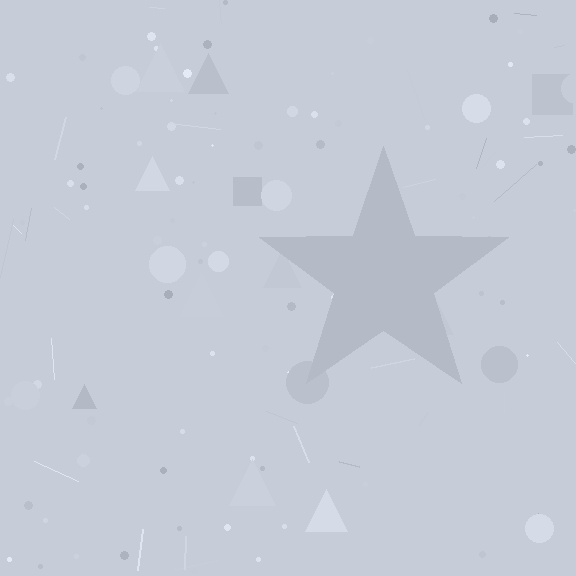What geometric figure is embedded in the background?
A star is embedded in the background.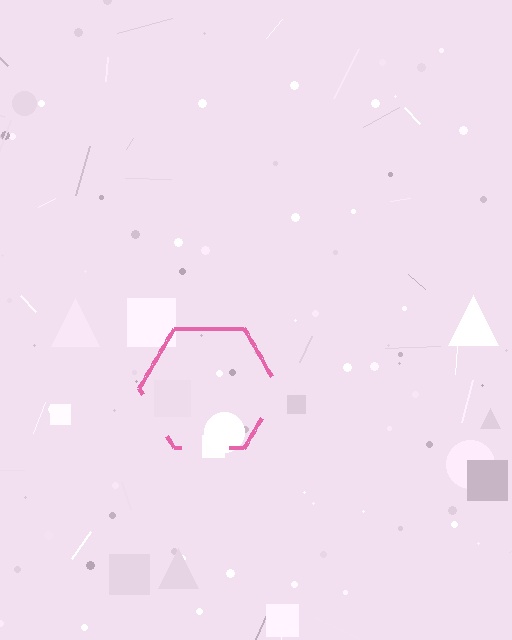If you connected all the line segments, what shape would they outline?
They would outline a hexagon.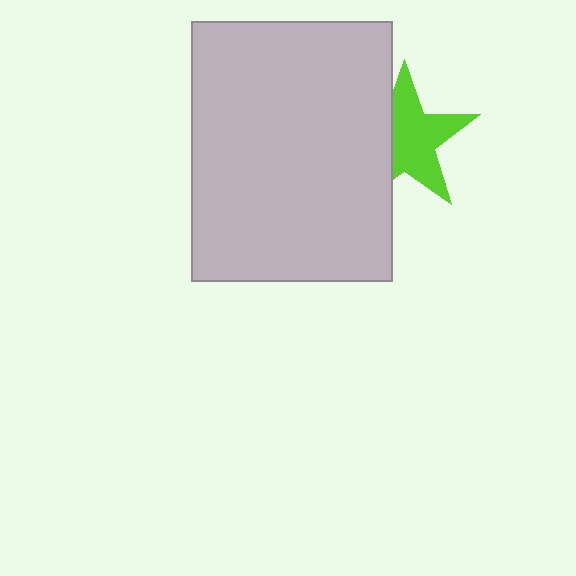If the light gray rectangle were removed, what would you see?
You would see the complete lime star.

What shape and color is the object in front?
The object in front is a light gray rectangle.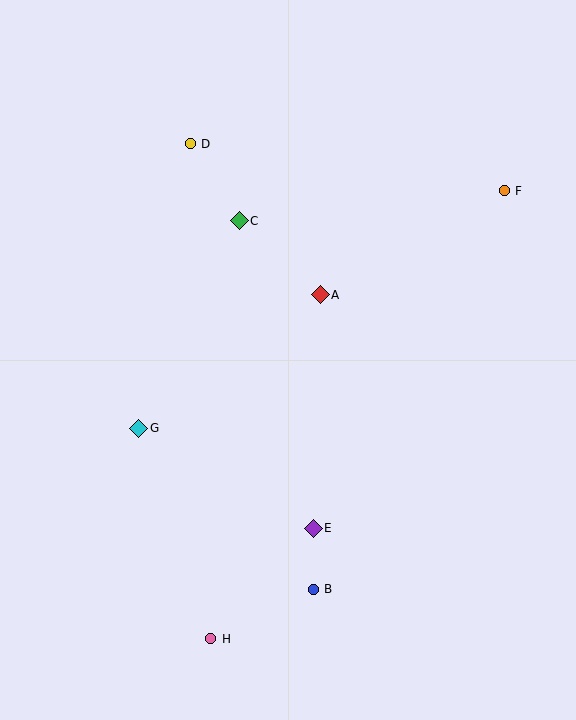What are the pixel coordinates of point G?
Point G is at (139, 428).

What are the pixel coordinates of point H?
Point H is at (211, 639).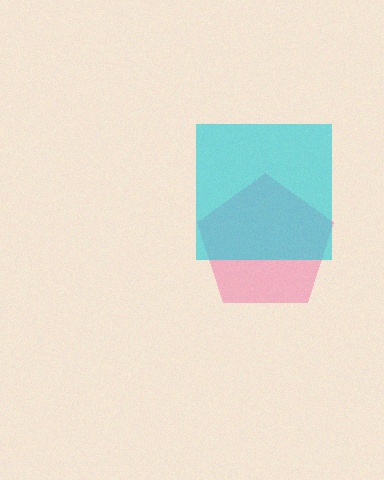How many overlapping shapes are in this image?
There are 2 overlapping shapes in the image.